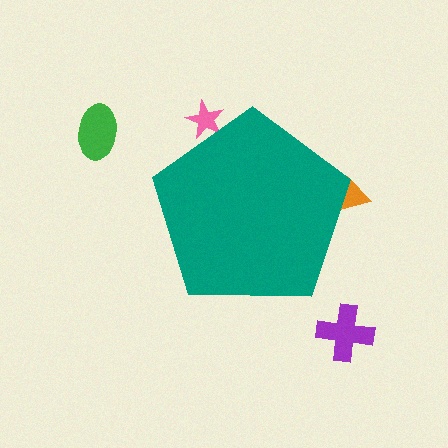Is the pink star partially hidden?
Yes, the pink star is partially hidden behind the teal pentagon.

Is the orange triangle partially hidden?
Yes, the orange triangle is partially hidden behind the teal pentagon.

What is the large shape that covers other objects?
A teal pentagon.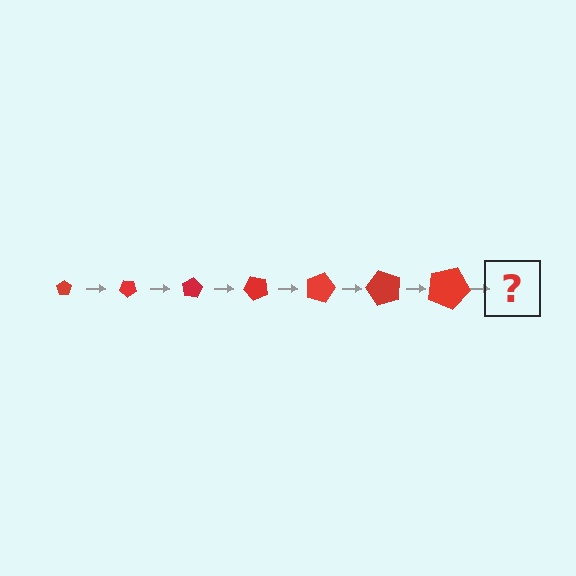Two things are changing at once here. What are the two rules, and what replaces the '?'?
The two rules are that the pentagon grows larger each step and it rotates 40 degrees each step. The '?' should be a pentagon, larger than the previous one and rotated 280 degrees from the start.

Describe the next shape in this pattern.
It should be a pentagon, larger than the previous one and rotated 280 degrees from the start.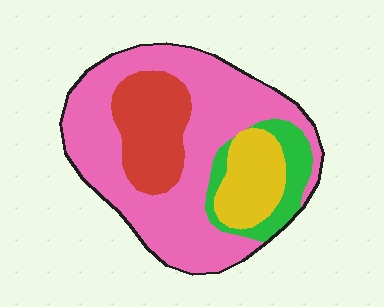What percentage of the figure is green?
Green takes up about one tenth (1/10) of the figure.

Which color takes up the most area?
Pink, at roughly 60%.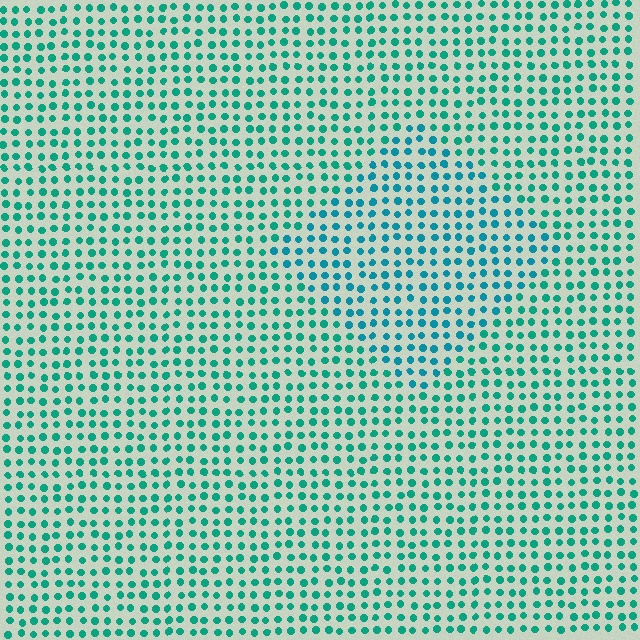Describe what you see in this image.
The image is filled with small teal elements in a uniform arrangement. A diamond-shaped region is visible where the elements are tinted to a slightly different hue, forming a subtle color boundary.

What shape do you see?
I see a diamond.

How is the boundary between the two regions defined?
The boundary is defined purely by a slight shift in hue (about 22 degrees). Spacing, size, and orientation are identical on both sides.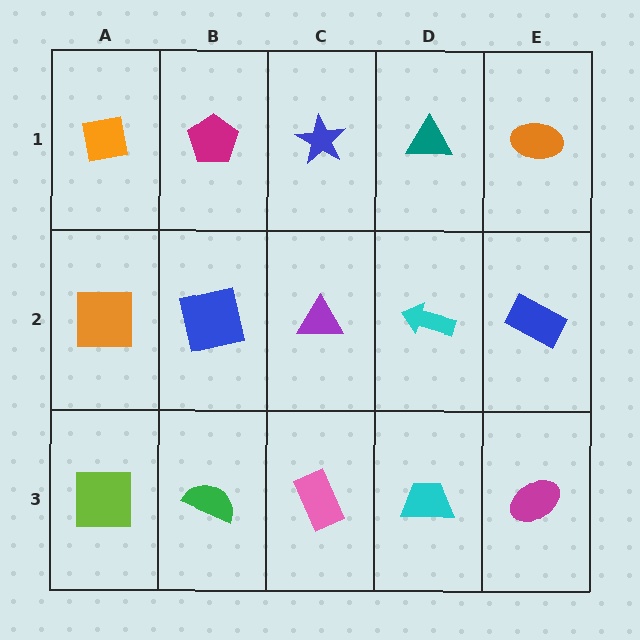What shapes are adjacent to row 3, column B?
A blue square (row 2, column B), a lime square (row 3, column A), a pink rectangle (row 3, column C).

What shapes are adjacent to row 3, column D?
A cyan arrow (row 2, column D), a pink rectangle (row 3, column C), a magenta ellipse (row 3, column E).